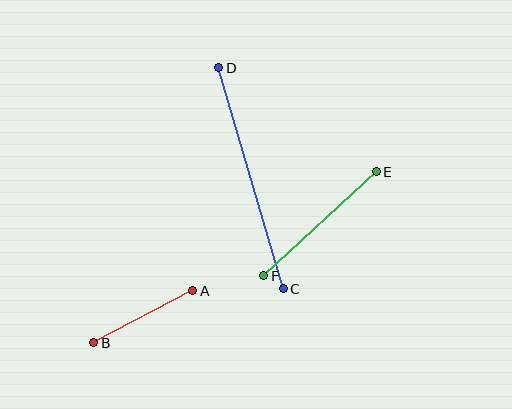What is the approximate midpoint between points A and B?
The midpoint is at approximately (143, 317) pixels.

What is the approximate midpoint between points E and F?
The midpoint is at approximately (320, 224) pixels.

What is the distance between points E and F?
The distance is approximately 153 pixels.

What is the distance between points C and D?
The distance is approximately 230 pixels.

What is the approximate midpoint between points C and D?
The midpoint is at approximately (251, 178) pixels.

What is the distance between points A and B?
The distance is approximately 112 pixels.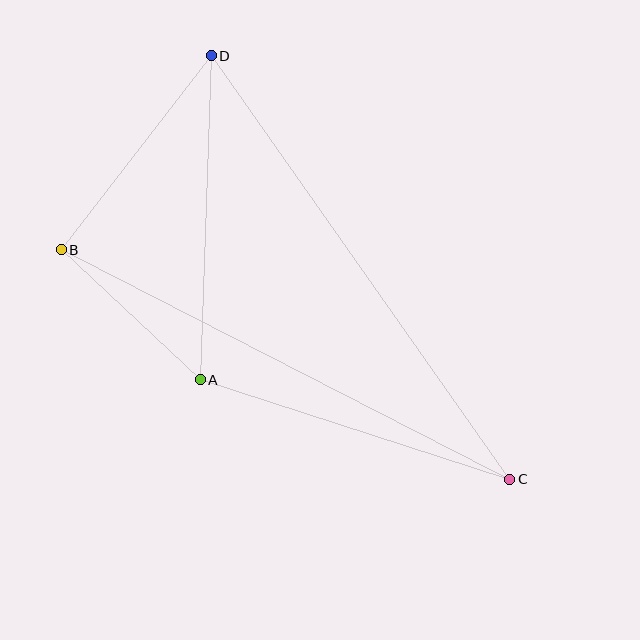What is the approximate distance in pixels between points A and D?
The distance between A and D is approximately 324 pixels.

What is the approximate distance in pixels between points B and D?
The distance between B and D is approximately 245 pixels.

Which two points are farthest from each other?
Points C and D are farthest from each other.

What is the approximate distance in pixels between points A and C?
The distance between A and C is approximately 325 pixels.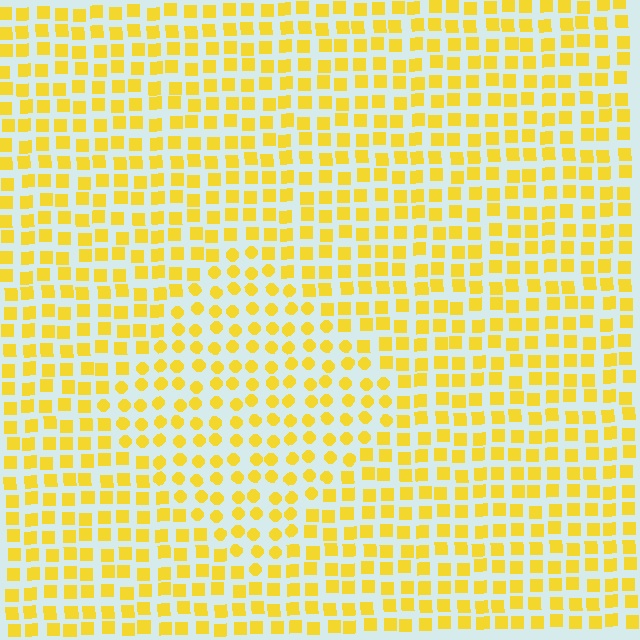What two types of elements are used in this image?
The image uses circles inside the diamond region and squares outside it.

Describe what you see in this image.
The image is filled with small yellow elements arranged in a uniform grid. A diamond-shaped region contains circles, while the surrounding area contains squares. The boundary is defined purely by the change in element shape.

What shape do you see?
I see a diamond.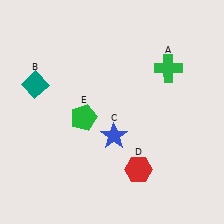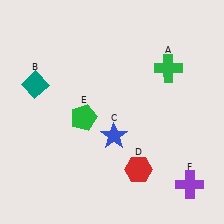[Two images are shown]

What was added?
A purple cross (F) was added in Image 2.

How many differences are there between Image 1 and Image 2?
There is 1 difference between the two images.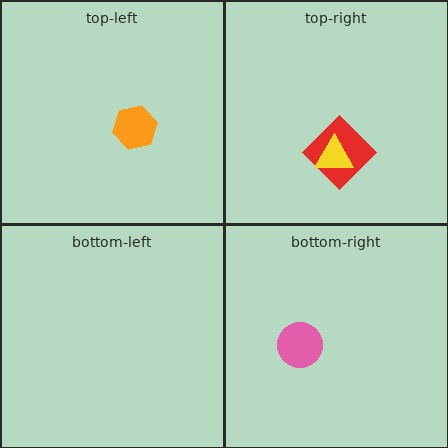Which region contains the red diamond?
The top-right region.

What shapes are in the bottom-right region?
The pink circle.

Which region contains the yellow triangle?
The top-right region.